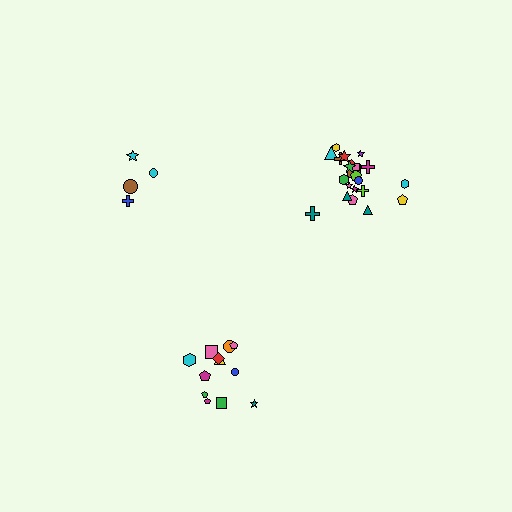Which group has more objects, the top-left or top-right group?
The top-right group.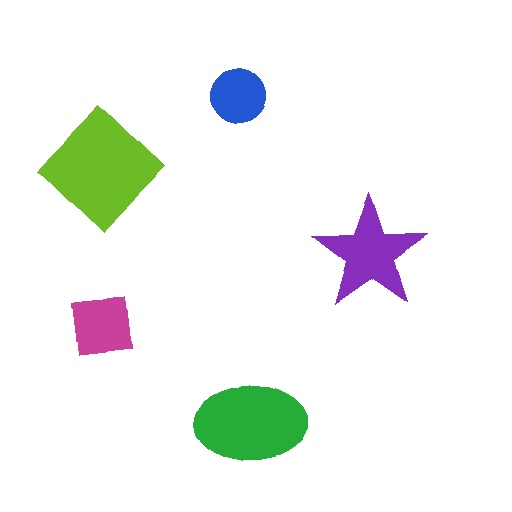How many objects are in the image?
There are 5 objects in the image.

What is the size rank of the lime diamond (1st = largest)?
1st.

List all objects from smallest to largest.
The blue circle, the magenta square, the purple star, the green ellipse, the lime diamond.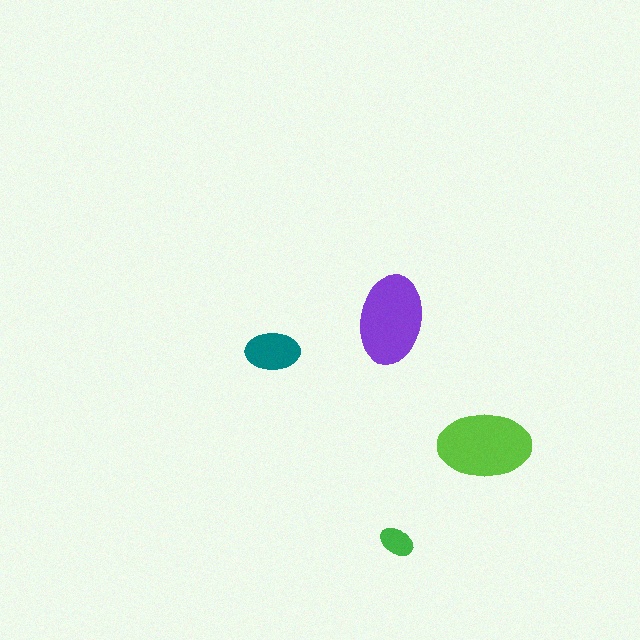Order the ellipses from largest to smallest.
the lime one, the purple one, the teal one, the green one.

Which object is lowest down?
The green ellipse is bottommost.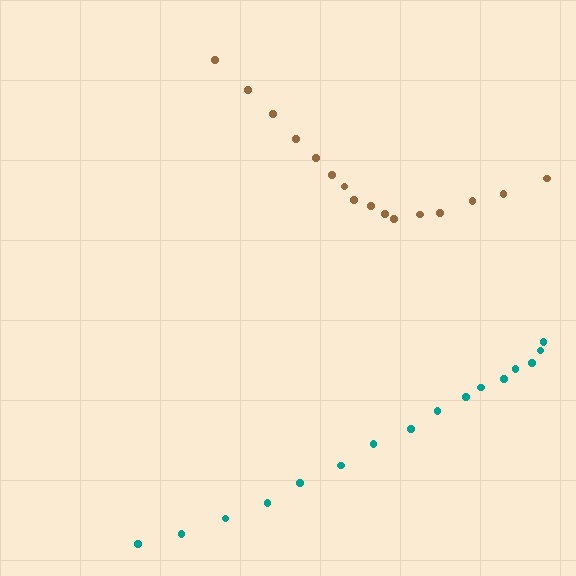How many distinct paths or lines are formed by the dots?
There are 2 distinct paths.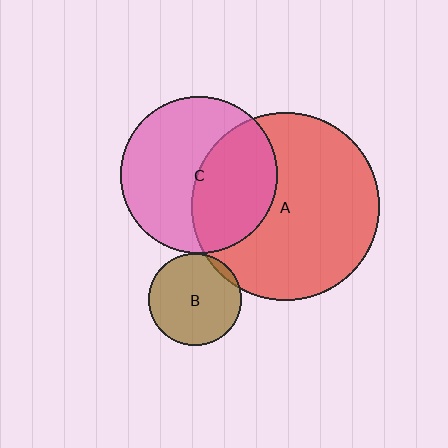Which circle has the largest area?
Circle A (red).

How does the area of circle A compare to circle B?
Approximately 4.1 times.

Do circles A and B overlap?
Yes.